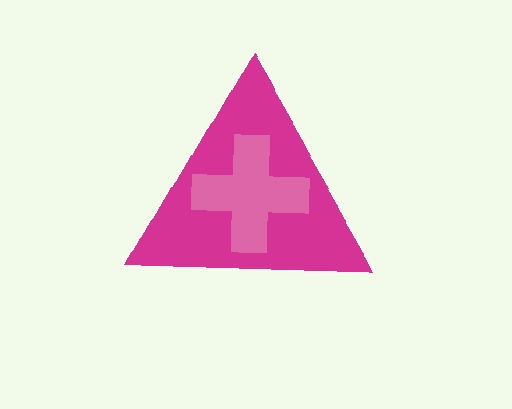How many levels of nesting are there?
2.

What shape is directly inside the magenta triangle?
The pink cross.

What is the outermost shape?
The magenta triangle.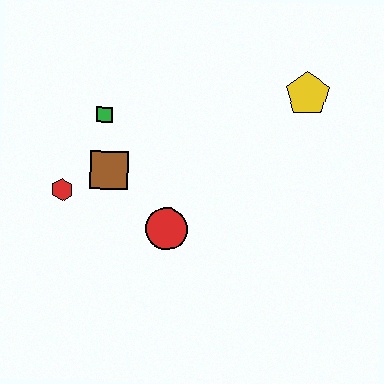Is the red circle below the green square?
Yes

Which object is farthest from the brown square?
The yellow pentagon is farthest from the brown square.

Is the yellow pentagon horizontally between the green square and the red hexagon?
No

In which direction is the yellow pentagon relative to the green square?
The yellow pentagon is to the right of the green square.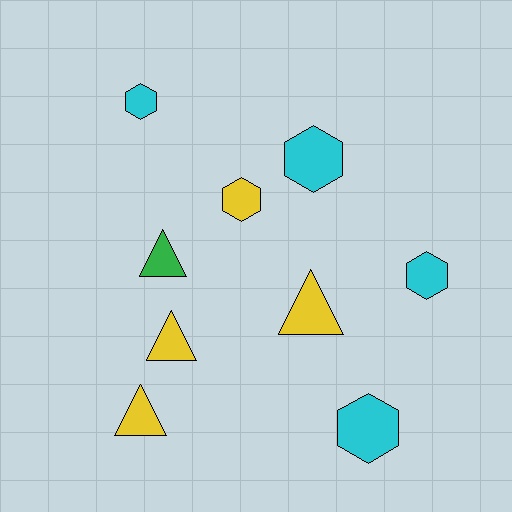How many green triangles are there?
There is 1 green triangle.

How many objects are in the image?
There are 9 objects.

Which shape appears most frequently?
Hexagon, with 5 objects.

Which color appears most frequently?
Yellow, with 4 objects.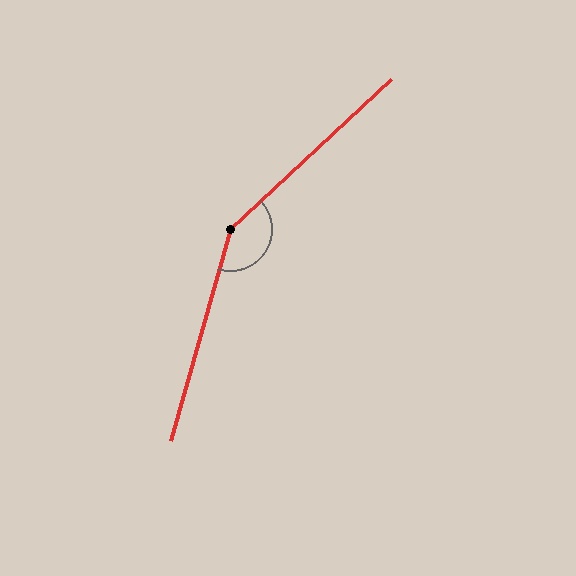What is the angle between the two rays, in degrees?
Approximately 149 degrees.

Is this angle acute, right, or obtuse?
It is obtuse.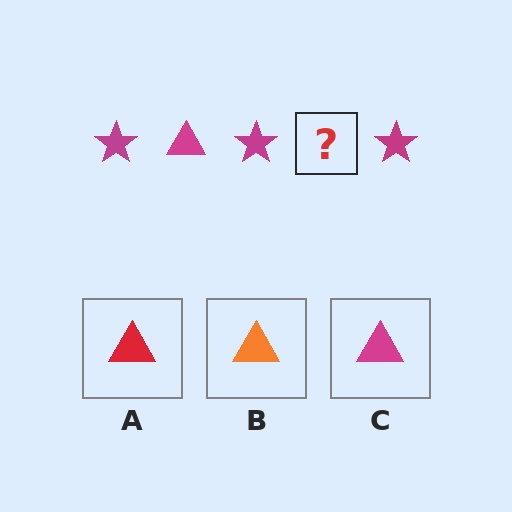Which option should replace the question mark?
Option C.